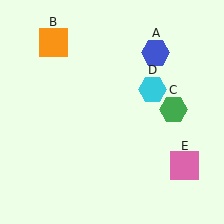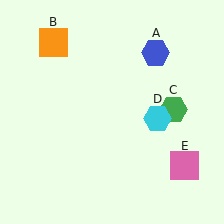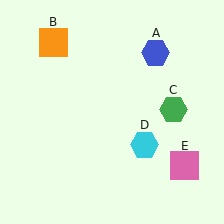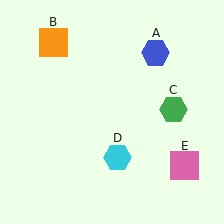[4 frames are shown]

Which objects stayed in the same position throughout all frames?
Blue hexagon (object A) and orange square (object B) and green hexagon (object C) and pink square (object E) remained stationary.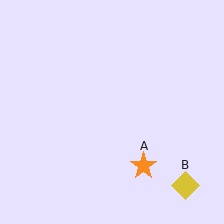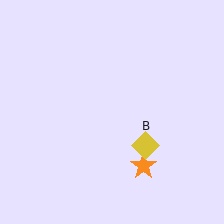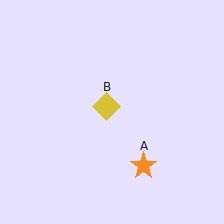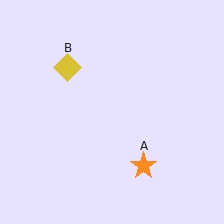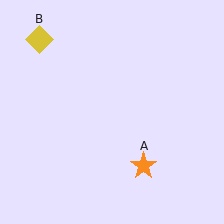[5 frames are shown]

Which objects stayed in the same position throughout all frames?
Orange star (object A) remained stationary.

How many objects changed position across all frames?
1 object changed position: yellow diamond (object B).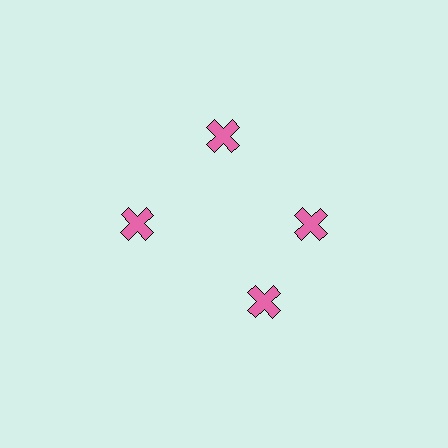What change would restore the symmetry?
The symmetry would be restored by rotating it back into even spacing with its neighbors so that all 4 crosses sit at equal angles and equal distance from the center.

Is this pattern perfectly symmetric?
No. The 4 pink crosses are arranged in a ring, but one element near the 6 o'clock position is rotated out of alignment along the ring, breaking the 4-fold rotational symmetry.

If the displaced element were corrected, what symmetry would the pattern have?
It would have 4-fold rotational symmetry — the pattern would map onto itself every 90 degrees.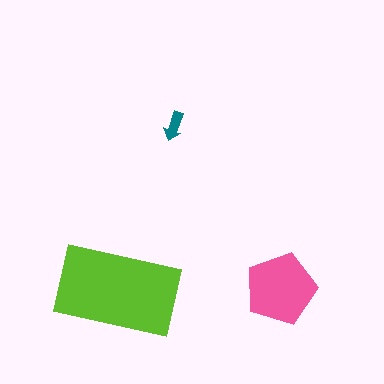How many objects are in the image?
There are 3 objects in the image.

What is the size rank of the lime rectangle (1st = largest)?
1st.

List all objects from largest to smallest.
The lime rectangle, the pink pentagon, the teal arrow.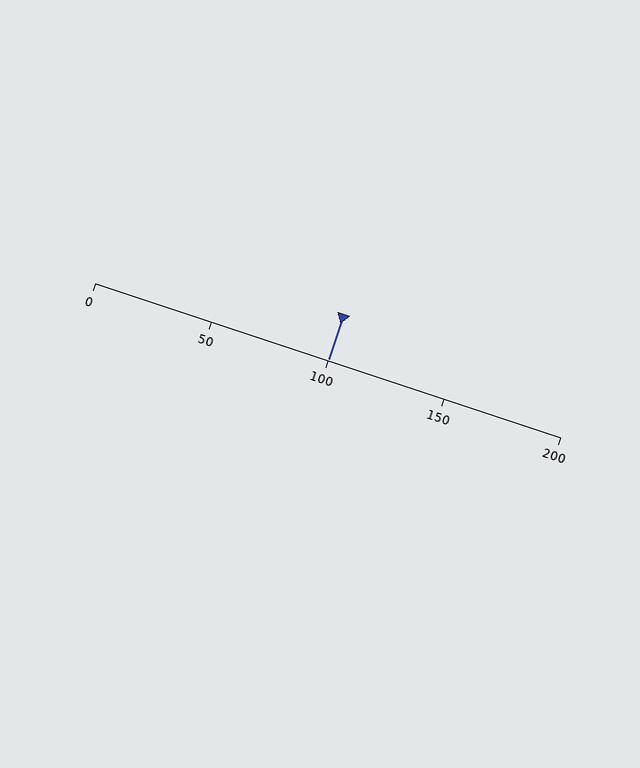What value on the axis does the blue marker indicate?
The marker indicates approximately 100.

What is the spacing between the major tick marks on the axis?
The major ticks are spaced 50 apart.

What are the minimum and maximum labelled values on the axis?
The axis runs from 0 to 200.